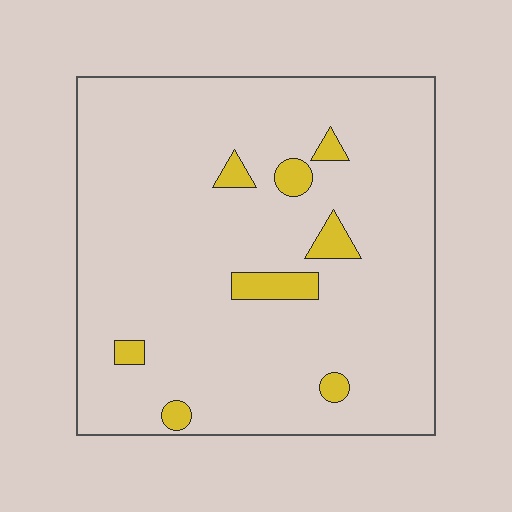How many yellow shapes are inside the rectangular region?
8.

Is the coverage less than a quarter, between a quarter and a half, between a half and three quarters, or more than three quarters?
Less than a quarter.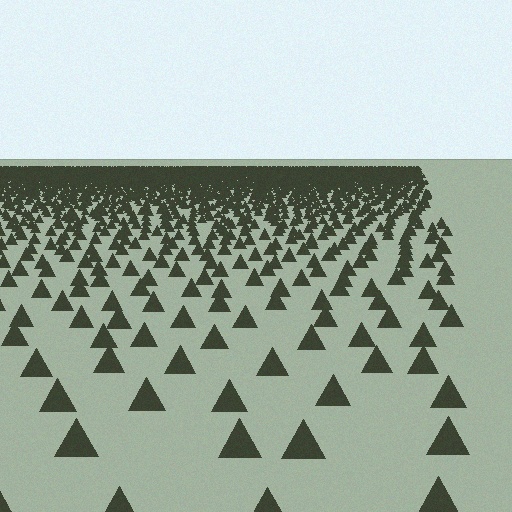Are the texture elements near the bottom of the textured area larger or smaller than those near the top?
Larger. Near the bottom, elements are closer to the viewer and appear at a bigger on-screen size.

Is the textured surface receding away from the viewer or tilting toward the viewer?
The surface is receding away from the viewer. Texture elements get smaller and denser toward the top.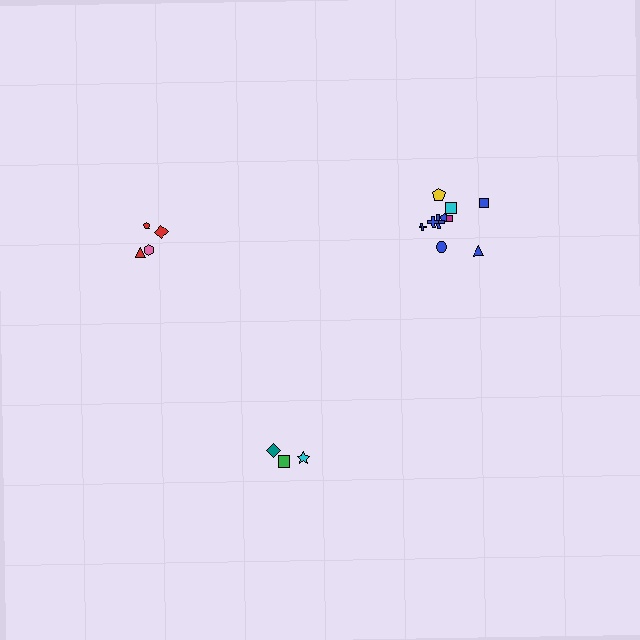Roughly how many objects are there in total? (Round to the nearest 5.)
Roughly 15 objects in total.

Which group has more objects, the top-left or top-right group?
The top-right group.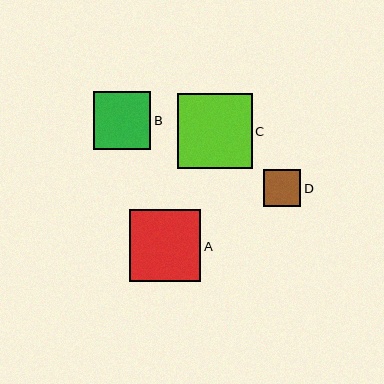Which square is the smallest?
Square D is the smallest with a size of approximately 37 pixels.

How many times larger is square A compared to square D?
Square A is approximately 1.9 times the size of square D.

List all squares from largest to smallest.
From largest to smallest: C, A, B, D.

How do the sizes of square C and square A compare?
Square C and square A are approximately the same size.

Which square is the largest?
Square C is the largest with a size of approximately 75 pixels.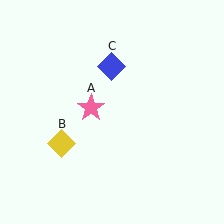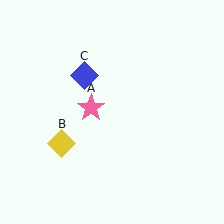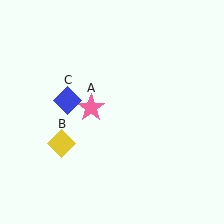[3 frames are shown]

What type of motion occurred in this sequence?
The blue diamond (object C) rotated counterclockwise around the center of the scene.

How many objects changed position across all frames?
1 object changed position: blue diamond (object C).